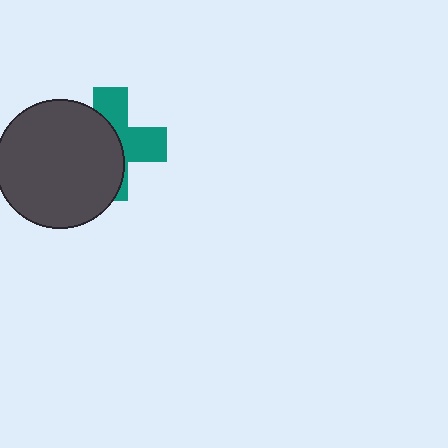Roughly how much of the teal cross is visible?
A small part of it is visible (roughly 45%).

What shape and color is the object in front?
The object in front is a dark gray circle.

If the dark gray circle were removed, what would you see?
You would see the complete teal cross.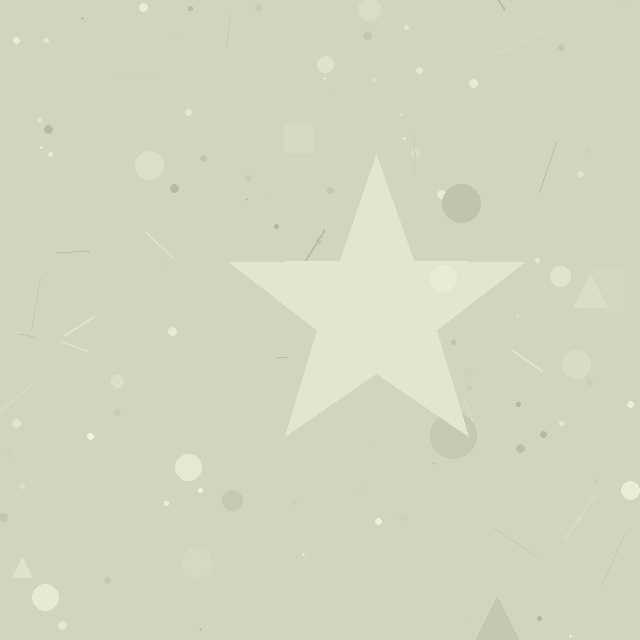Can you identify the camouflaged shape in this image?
The camouflaged shape is a star.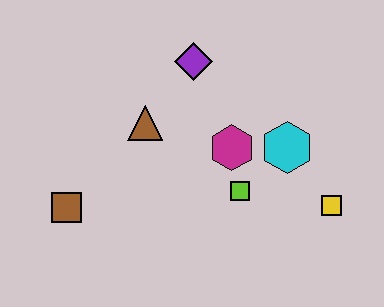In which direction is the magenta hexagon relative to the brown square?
The magenta hexagon is to the right of the brown square.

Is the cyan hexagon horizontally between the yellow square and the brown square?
Yes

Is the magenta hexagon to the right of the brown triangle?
Yes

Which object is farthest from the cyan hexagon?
The brown square is farthest from the cyan hexagon.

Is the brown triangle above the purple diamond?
No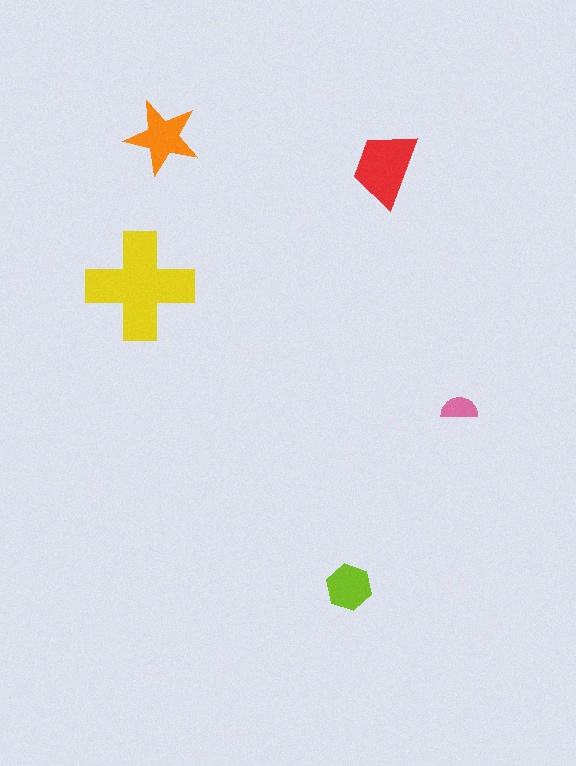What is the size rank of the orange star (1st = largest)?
3rd.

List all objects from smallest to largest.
The pink semicircle, the lime hexagon, the orange star, the red trapezoid, the yellow cross.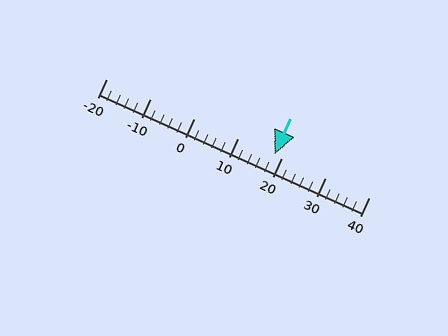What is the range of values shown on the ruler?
The ruler shows values from -20 to 40.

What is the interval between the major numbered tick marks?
The major tick marks are spaced 10 units apart.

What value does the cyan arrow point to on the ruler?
The cyan arrow points to approximately 18.